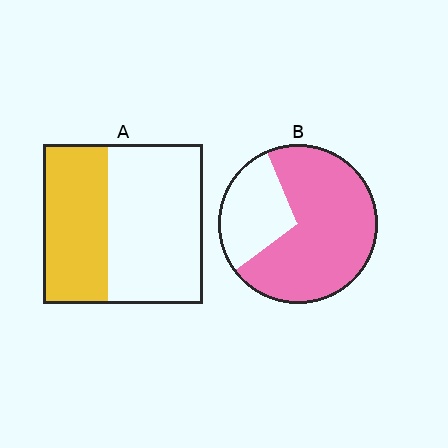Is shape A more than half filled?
No.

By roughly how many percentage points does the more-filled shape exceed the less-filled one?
By roughly 30 percentage points (B over A).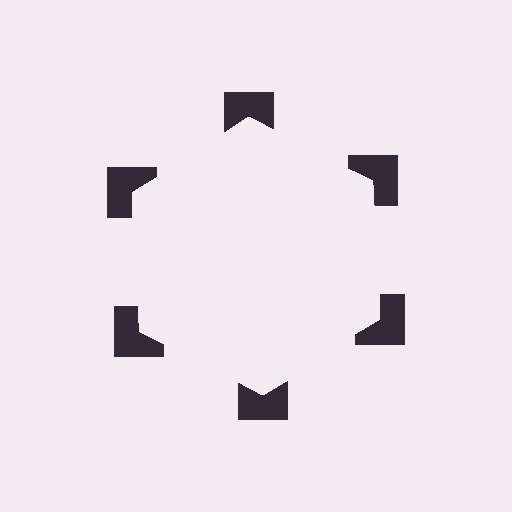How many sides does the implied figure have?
6 sides.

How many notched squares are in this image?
There are 6 — one at each vertex of the illusory hexagon.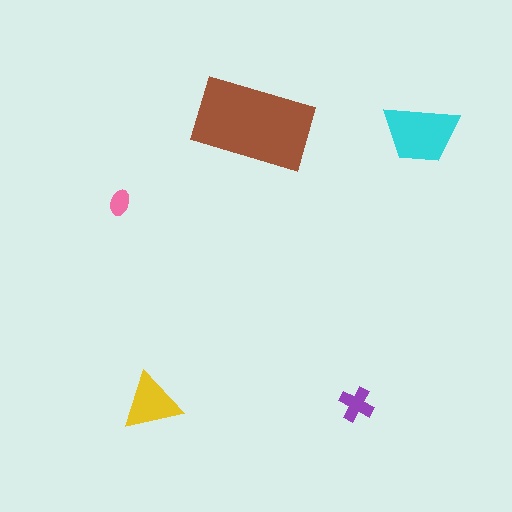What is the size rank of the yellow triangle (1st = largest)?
3rd.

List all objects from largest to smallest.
The brown rectangle, the cyan trapezoid, the yellow triangle, the purple cross, the pink ellipse.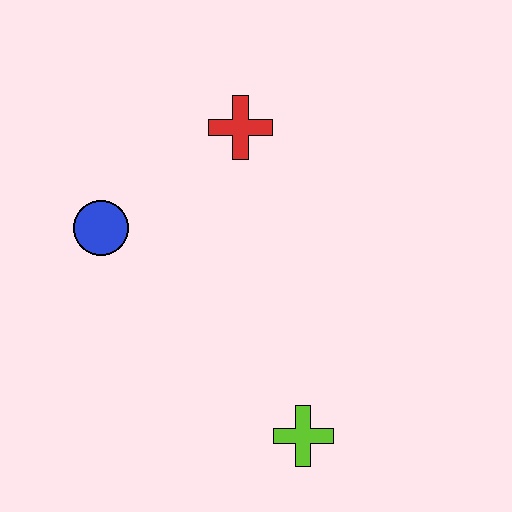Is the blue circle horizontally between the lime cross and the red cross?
No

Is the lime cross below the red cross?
Yes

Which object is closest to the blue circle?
The red cross is closest to the blue circle.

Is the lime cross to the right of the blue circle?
Yes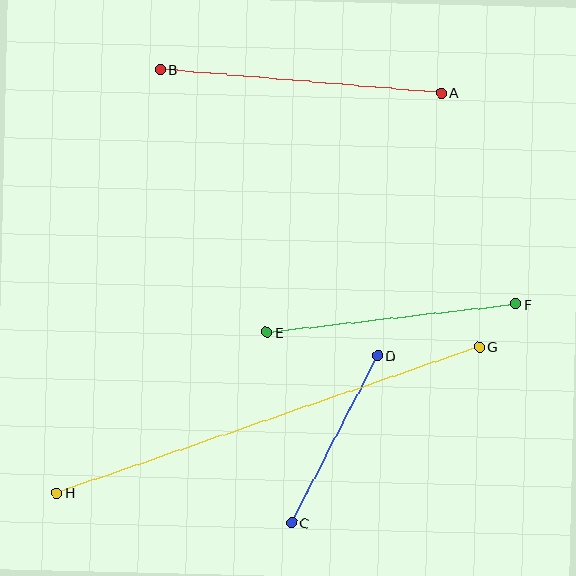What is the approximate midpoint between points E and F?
The midpoint is at approximately (391, 318) pixels.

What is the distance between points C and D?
The distance is approximately 188 pixels.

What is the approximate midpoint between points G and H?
The midpoint is at approximately (268, 420) pixels.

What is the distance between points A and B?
The distance is approximately 281 pixels.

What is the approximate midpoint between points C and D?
The midpoint is at approximately (335, 439) pixels.